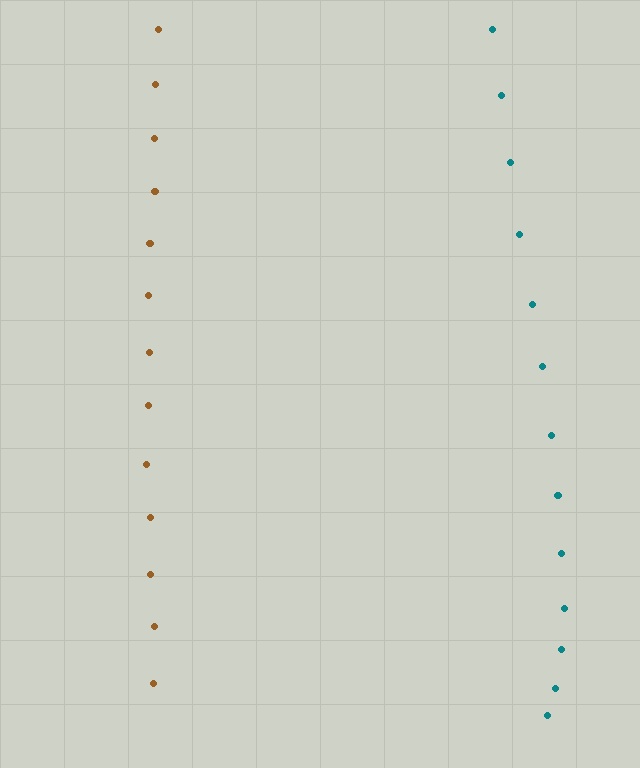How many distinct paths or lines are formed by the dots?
There are 2 distinct paths.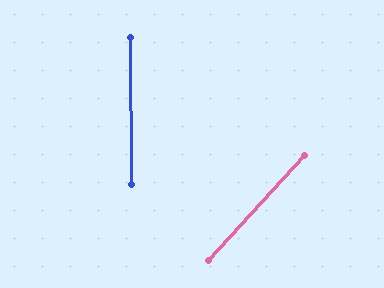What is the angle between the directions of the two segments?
Approximately 42 degrees.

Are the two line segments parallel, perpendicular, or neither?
Neither parallel nor perpendicular — they differ by about 42°.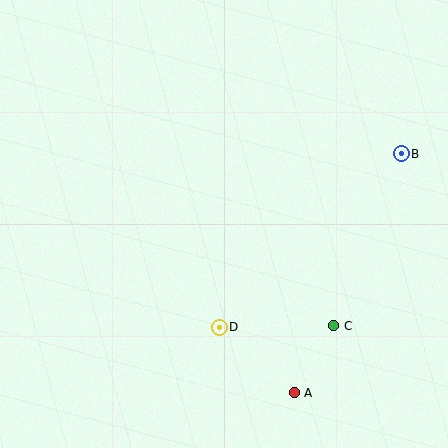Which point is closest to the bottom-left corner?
Point D is closest to the bottom-left corner.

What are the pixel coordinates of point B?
Point B is at (401, 154).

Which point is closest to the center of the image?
Point D at (219, 327) is closest to the center.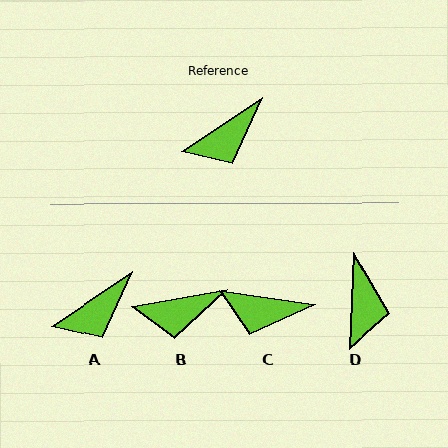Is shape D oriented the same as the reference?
No, it is off by about 55 degrees.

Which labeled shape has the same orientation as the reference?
A.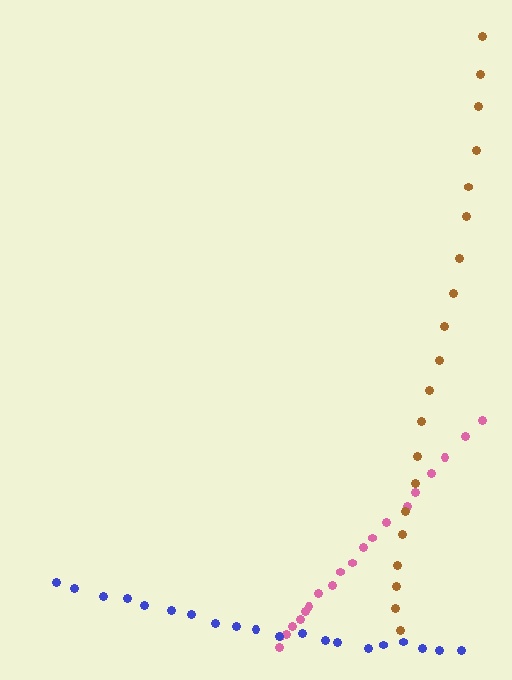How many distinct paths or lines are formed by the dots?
There are 3 distinct paths.